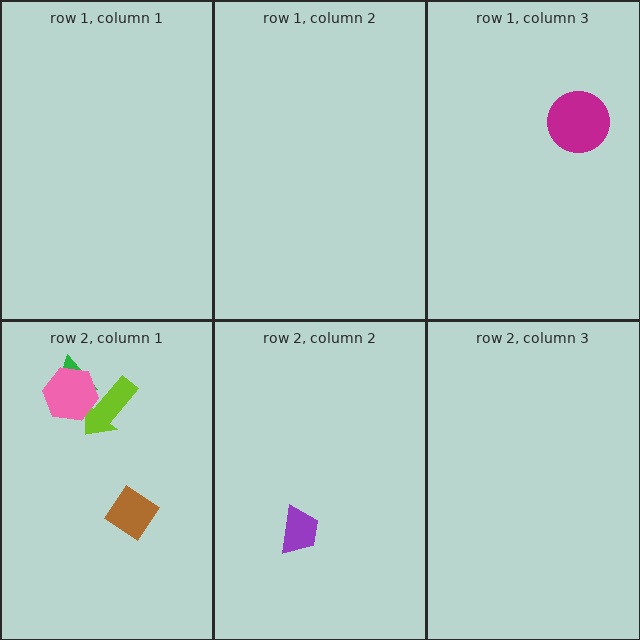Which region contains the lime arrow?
The row 2, column 1 region.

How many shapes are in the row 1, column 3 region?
1.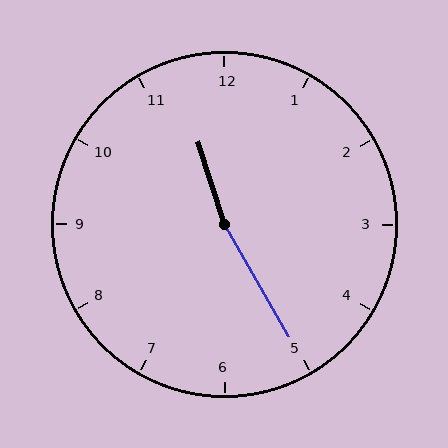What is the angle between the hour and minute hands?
Approximately 168 degrees.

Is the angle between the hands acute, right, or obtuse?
It is obtuse.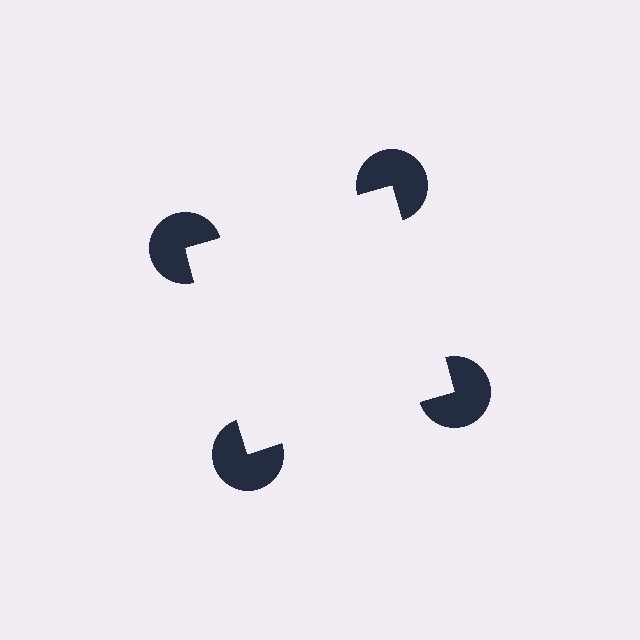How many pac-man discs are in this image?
There are 4 — one at each vertex of the illusory square.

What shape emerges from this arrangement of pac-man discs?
An illusory square — its edges are inferred from the aligned wedge cuts in the pac-man discs, not physically drawn.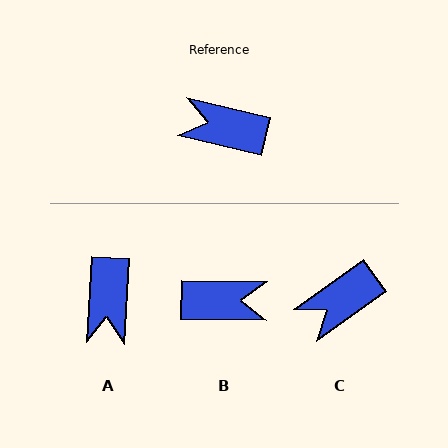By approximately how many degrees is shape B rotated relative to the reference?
Approximately 168 degrees clockwise.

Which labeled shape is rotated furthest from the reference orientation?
B, about 168 degrees away.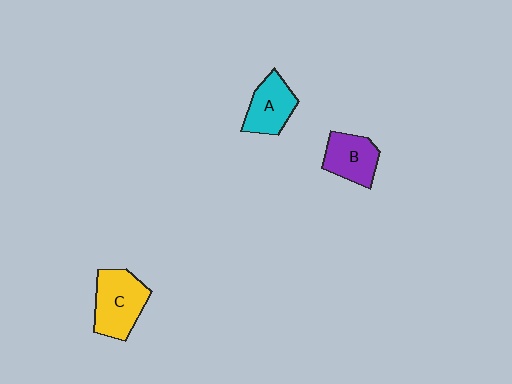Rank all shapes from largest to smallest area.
From largest to smallest: C (yellow), A (cyan), B (purple).